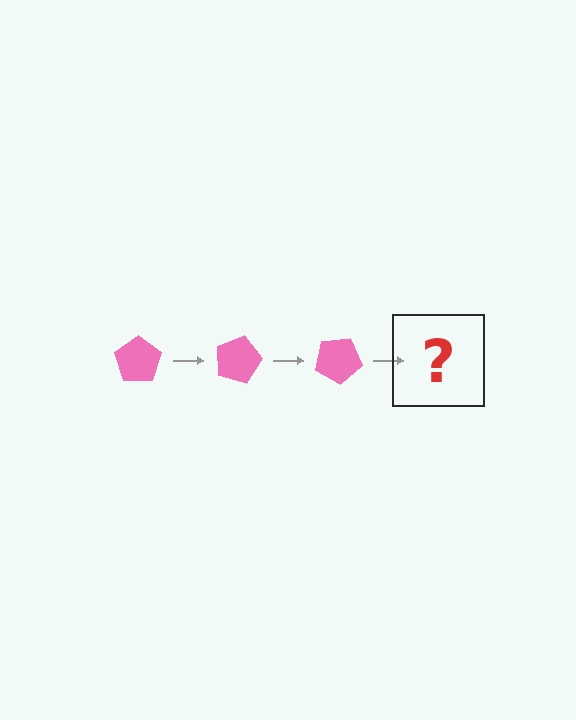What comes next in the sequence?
The next element should be a pink pentagon rotated 45 degrees.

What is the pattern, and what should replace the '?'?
The pattern is that the pentagon rotates 15 degrees each step. The '?' should be a pink pentagon rotated 45 degrees.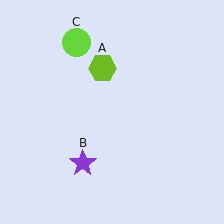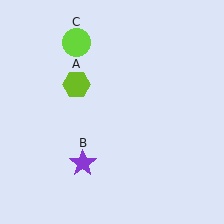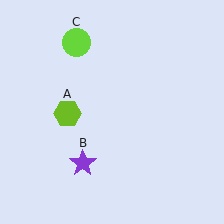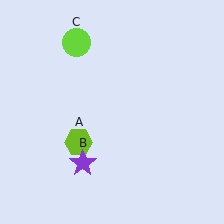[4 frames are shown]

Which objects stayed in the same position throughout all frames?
Purple star (object B) and lime circle (object C) remained stationary.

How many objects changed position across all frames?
1 object changed position: lime hexagon (object A).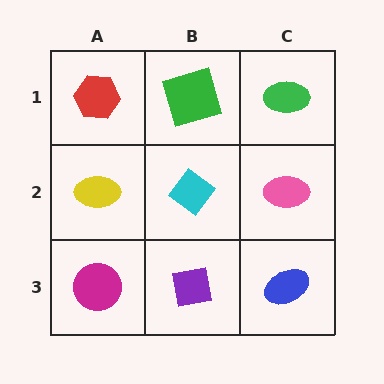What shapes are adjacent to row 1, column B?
A cyan diamond (row 2, column B), a red hexagon (row 1, column A), a green ellipse (row 1, column C).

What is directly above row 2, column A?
A red hexagon.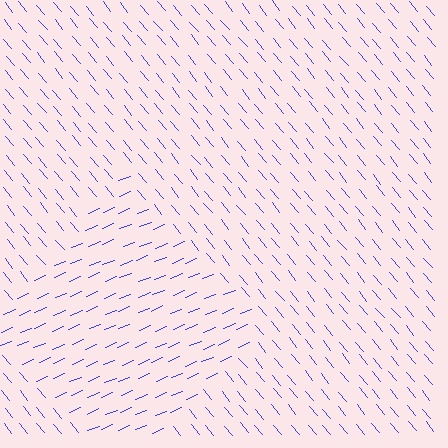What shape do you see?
I see a diamond.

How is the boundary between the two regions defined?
The boundary is defined purely by a change in line orientation (approximately 73 degrees difference). All lines are the same color and thickness.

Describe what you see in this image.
The image is filled with small blue line segments. A diamond region in the image has lines oriented differently from the surrounding lines, creating a visible texture boundary.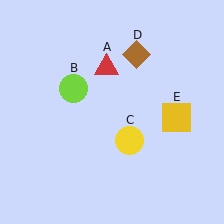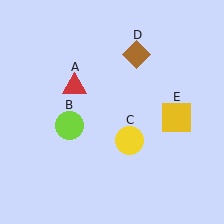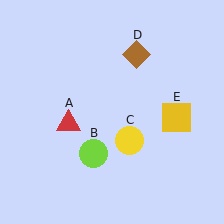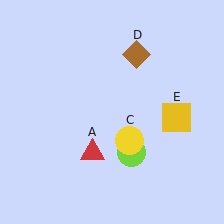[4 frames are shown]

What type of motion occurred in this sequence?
The red triangle (object A), lime circle (object B) rotated counterclockwise around the center of the scene.